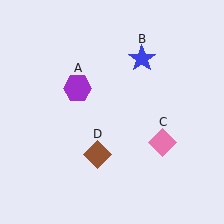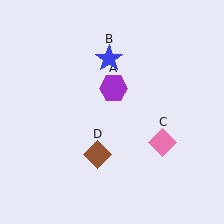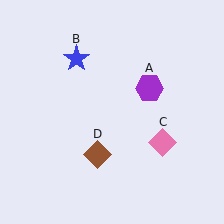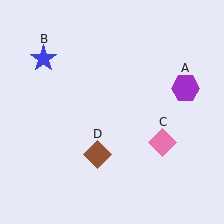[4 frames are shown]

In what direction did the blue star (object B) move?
The blue star (object B) moved left.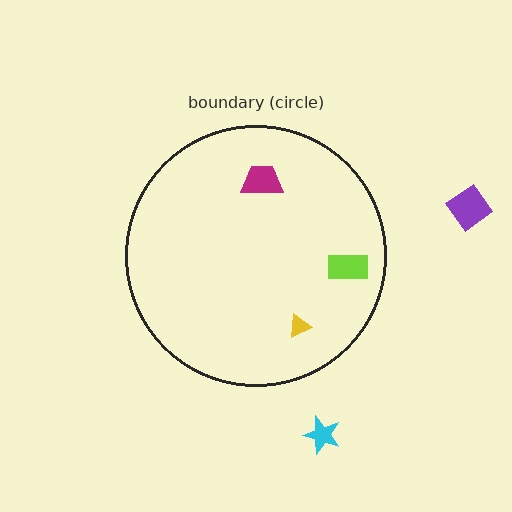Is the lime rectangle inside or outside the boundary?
Inside.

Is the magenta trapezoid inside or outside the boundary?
Inside.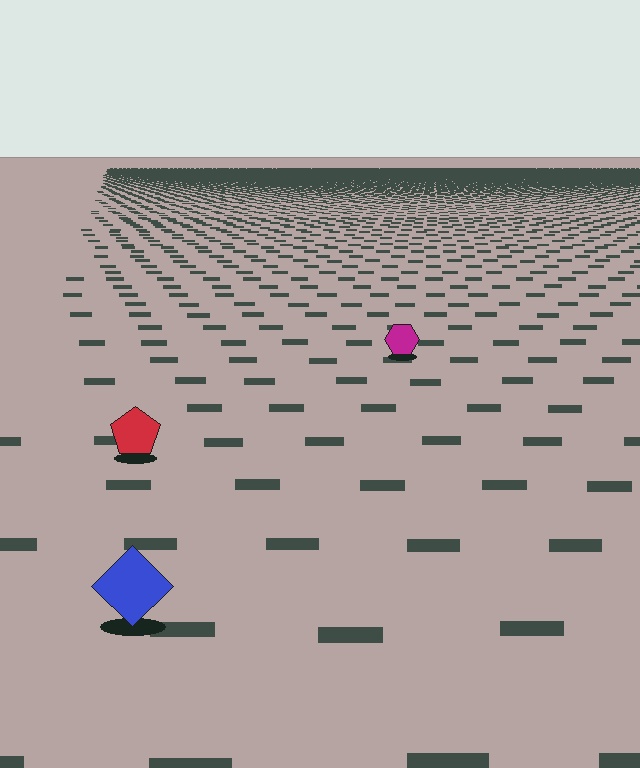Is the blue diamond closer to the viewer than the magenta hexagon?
Yes. The blue diamond is closer — you can tell from the texture gradient: the ground texture is coarser near it.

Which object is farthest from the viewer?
The magenta hexagon is farthest from the viewer. It appears smaller and the ground texture around it is denser.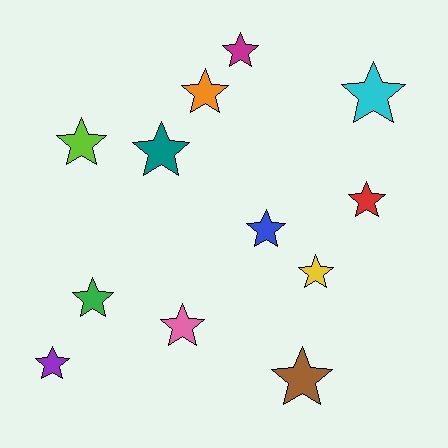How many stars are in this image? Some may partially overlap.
There are 12 stars.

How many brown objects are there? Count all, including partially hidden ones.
There is 1 brown object.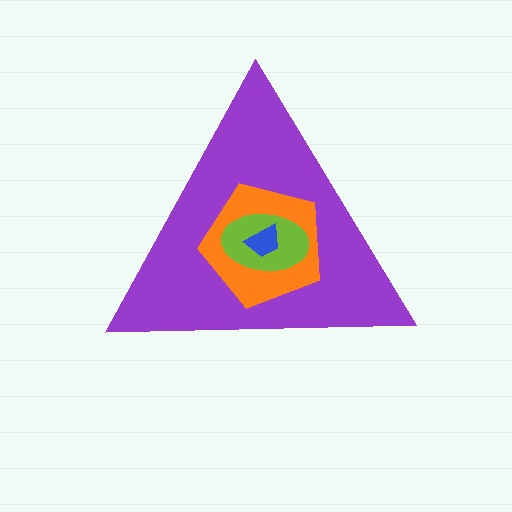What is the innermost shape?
The blue trapezoid.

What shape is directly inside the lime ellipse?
The blue trapezoid.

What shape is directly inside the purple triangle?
The orange pentagon.